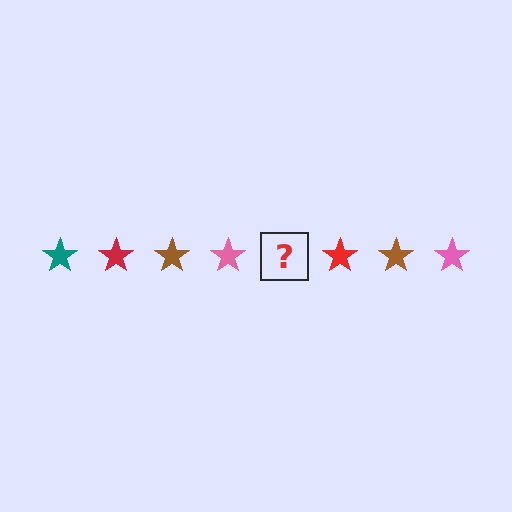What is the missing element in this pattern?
The missing element is a teal star.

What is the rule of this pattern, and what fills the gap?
The rule is that the pattern cycles through teal, red, brown, pink stars. The gap should be filled with a teal star.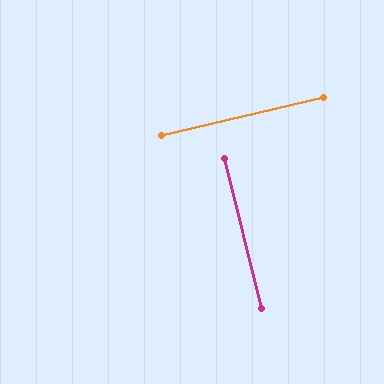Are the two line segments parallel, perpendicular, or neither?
Perpendicular — they meet at approximately 89°.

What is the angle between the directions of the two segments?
Approximately 89 degrees.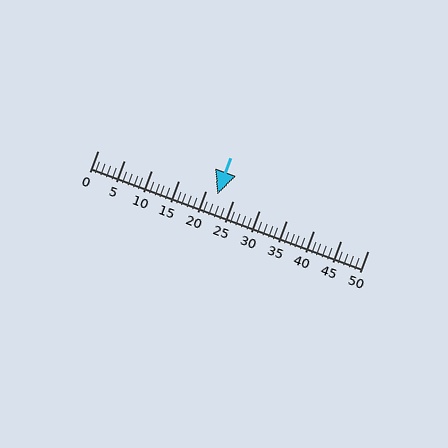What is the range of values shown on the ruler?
The ruler shows values from 0 to 50.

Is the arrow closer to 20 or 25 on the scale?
The arrow is closer to 20.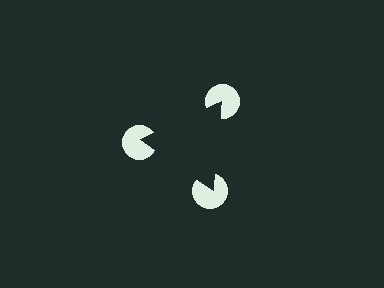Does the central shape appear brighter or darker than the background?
It typically appears slightly darker than the background, even though no actual brightness change is drawn.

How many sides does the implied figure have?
3 sides.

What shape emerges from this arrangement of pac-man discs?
An illusory triangle — its edges are inferred from the aligned wedge cuts in the pac-man discs, not physically drawn.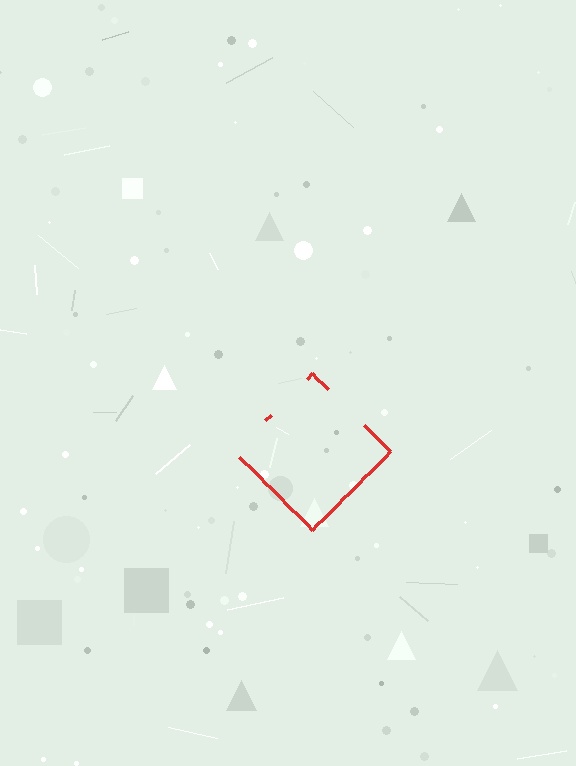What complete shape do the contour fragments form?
The contour fragments form a diamond.